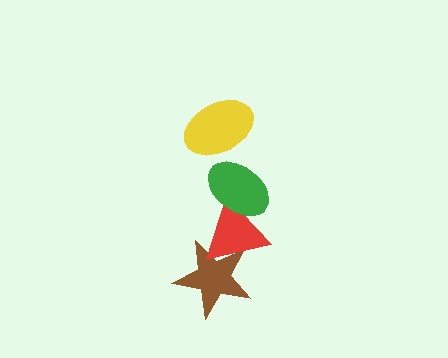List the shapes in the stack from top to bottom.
From top to bottom: the yellow ellipse, the green ellipse, the red triangle, the brown star.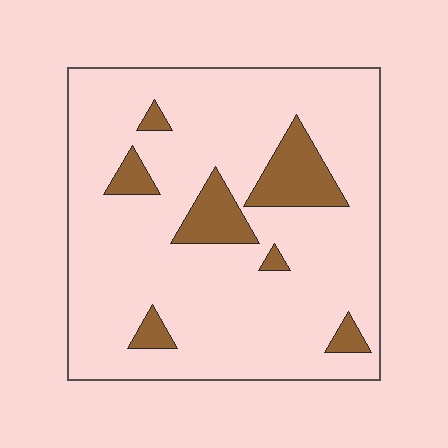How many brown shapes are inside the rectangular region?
7.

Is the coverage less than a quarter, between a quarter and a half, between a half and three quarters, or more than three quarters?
Less than a quarter.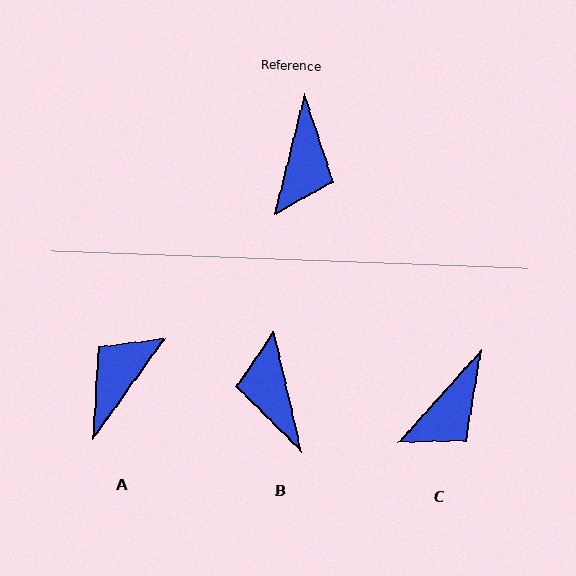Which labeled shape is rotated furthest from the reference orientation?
A, about 159 degrees away.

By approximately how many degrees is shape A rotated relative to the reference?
Approximately 159 degrees counter-clockwise.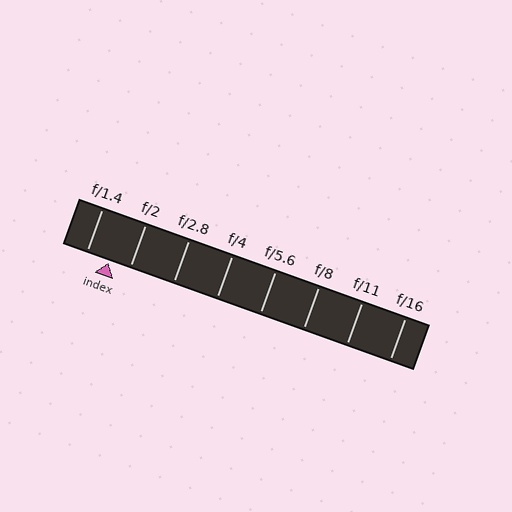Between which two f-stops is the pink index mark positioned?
The index mark is between f/1.4 and f/2.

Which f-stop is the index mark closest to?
The index mark is closest to f/2.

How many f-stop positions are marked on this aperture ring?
There are 8 f-stop positions marked.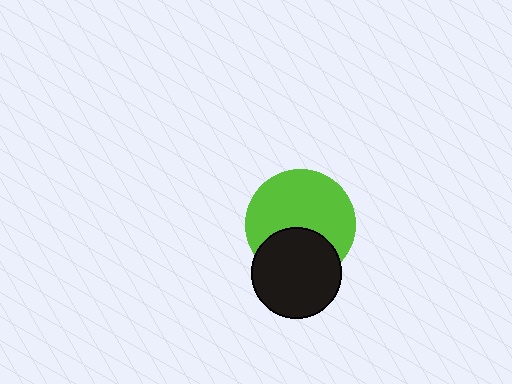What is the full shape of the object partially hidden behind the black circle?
The partially hidden object is a lime circle.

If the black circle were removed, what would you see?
You would see the complete lime circle.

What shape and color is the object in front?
The object in front is a black circle.